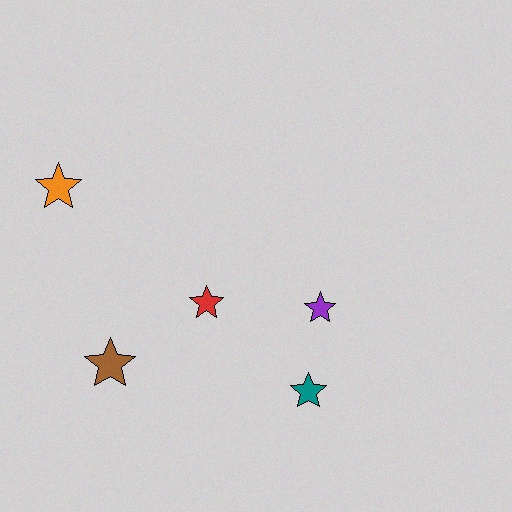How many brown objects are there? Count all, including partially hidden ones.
There is 1 brown object.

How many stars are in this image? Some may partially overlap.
There are 5 stars.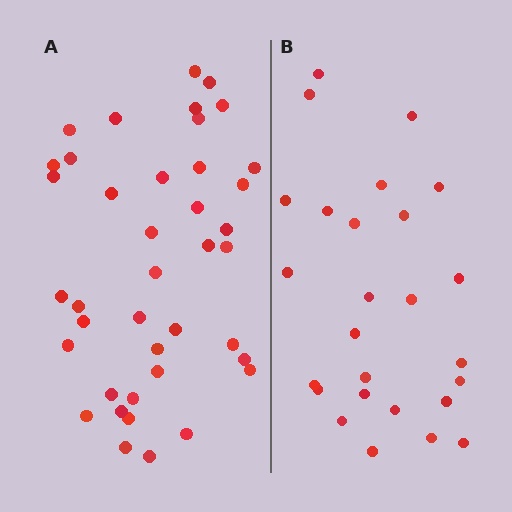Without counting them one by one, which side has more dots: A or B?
Region A (the left region) has more dots.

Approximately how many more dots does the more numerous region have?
Region A has approximately 15 more dots than region B.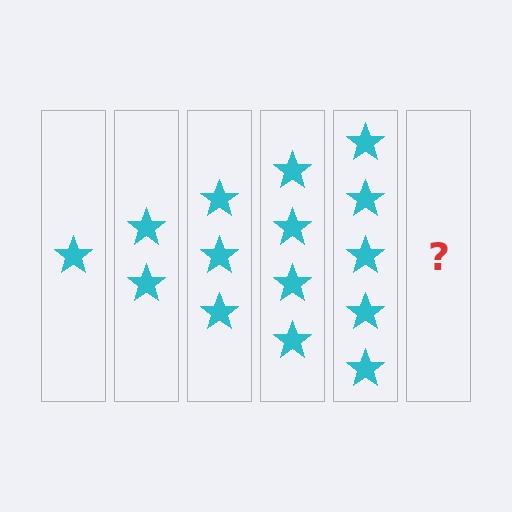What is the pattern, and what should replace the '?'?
The pattern is that each step adds one more star. The '?' should be 6 stars.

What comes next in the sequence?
The next element should be 6 stars.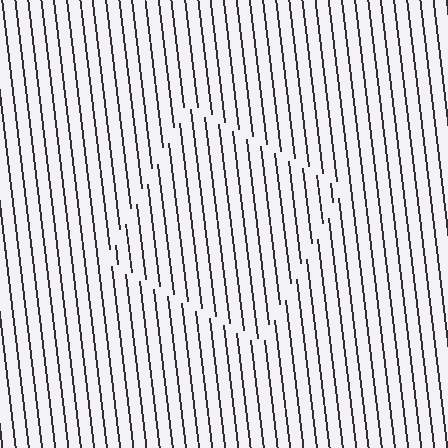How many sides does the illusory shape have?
4 sides — the line-ends trace a square.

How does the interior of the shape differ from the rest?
The interior of the shape contains the same grating, shifted by half a period — the contour is defined by the phase discontinuity where line-ends from the inner and outer gratings abut.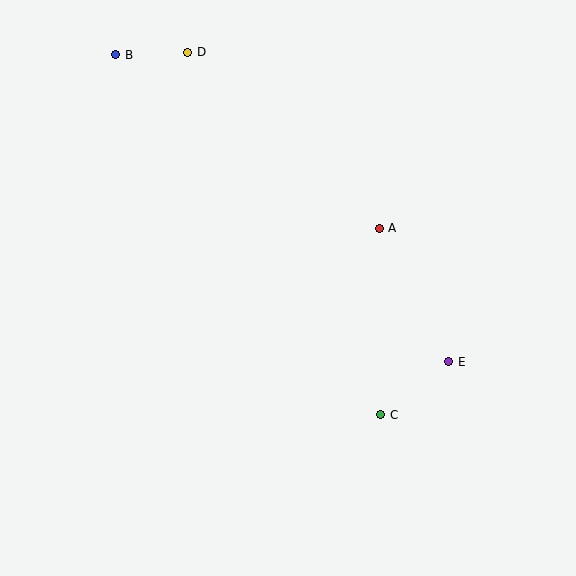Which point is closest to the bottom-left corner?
Point C is closest to the bottom-left corner.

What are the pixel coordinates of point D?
Point D is at (188, 53).